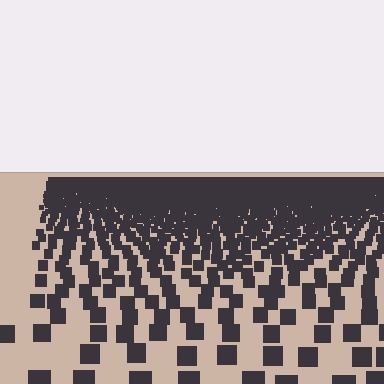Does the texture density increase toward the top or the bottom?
Density increases toward the top.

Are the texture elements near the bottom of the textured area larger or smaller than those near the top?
Larger. Near the bottom, elements are closer to the viewer and appear at a bigger on-screen size.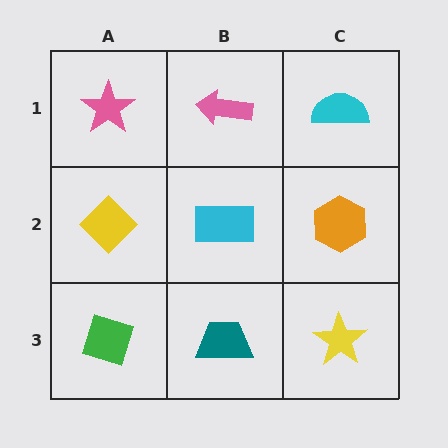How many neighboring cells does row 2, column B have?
4.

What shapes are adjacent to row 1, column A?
A yellow diamond (row 2, column A), a pink arrow (row 1, column B).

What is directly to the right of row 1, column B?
A cyan semicircle.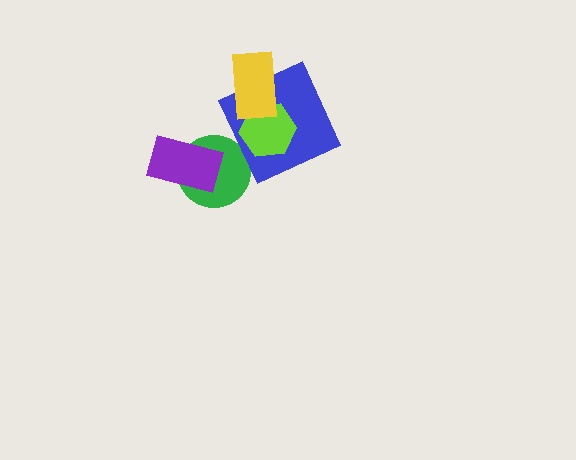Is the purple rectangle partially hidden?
No, no other shape covers it.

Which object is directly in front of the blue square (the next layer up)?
The lime hexagon is directly in front of the blue square.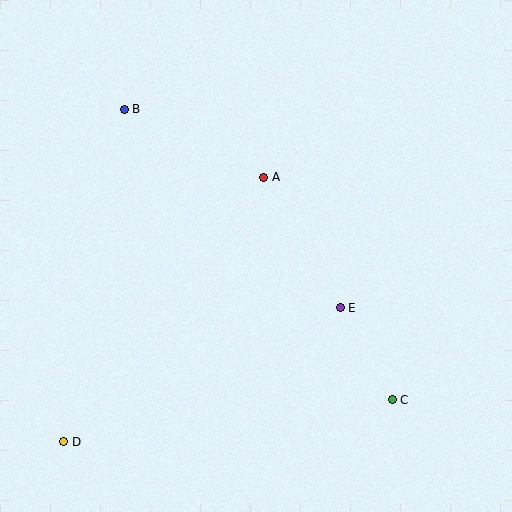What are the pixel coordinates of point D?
Point D is at (64, 442).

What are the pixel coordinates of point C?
Point C is at (392, 400).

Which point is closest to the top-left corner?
Point B is closest to the top-left corner.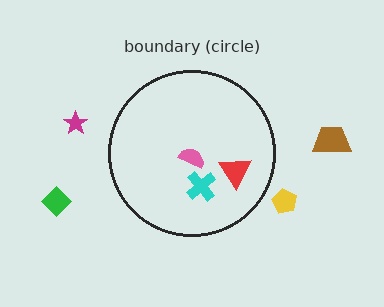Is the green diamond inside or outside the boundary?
Outside.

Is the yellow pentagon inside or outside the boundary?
Outside.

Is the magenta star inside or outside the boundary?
Outside.